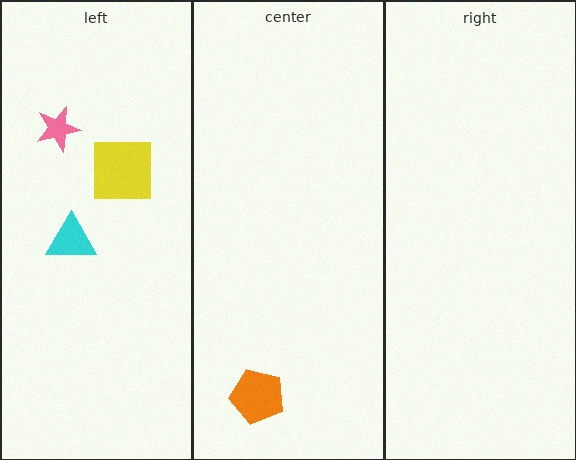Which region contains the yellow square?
The left region.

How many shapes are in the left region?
3.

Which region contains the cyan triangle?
The left region.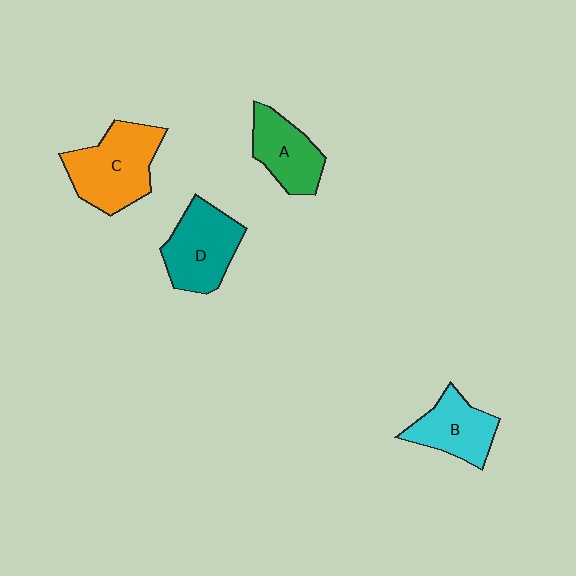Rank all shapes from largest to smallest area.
From largest to smallest: C (orange), D (teal), B (cyan), A (green).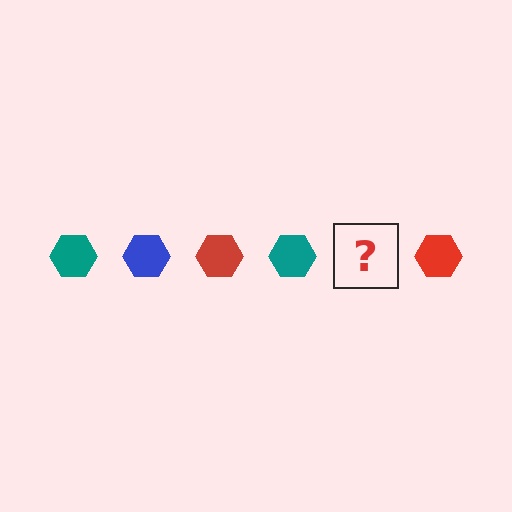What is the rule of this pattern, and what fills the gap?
The rule is that the pattern cycles through teal, blue, red hexagons. The gap should be filled with a blue hexagon.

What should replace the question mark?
The question mark should be replaced with a blue hexagon.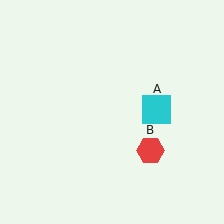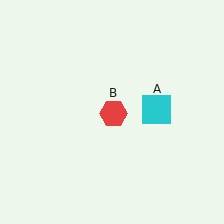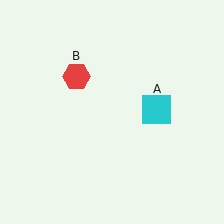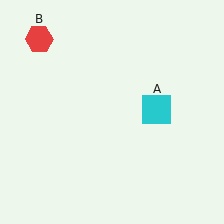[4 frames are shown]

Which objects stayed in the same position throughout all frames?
Cyan square (object A) remained stationary.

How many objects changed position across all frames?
1 object changed position: red hexagon (object B).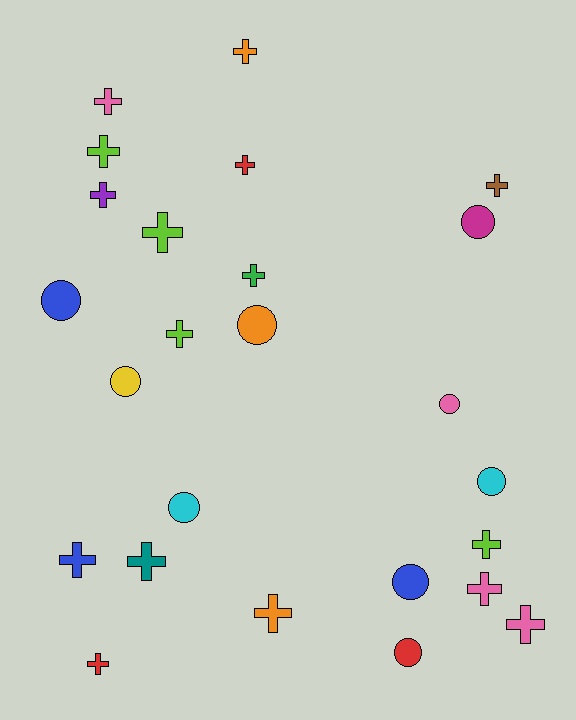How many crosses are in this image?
There are 16 crosses.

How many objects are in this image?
There are 25 objects.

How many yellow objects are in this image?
There is 1 yellow object.